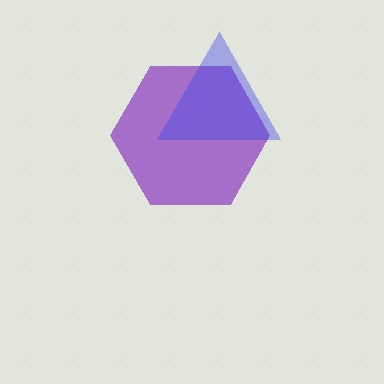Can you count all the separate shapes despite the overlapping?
Yes, there are 2 separate shapes.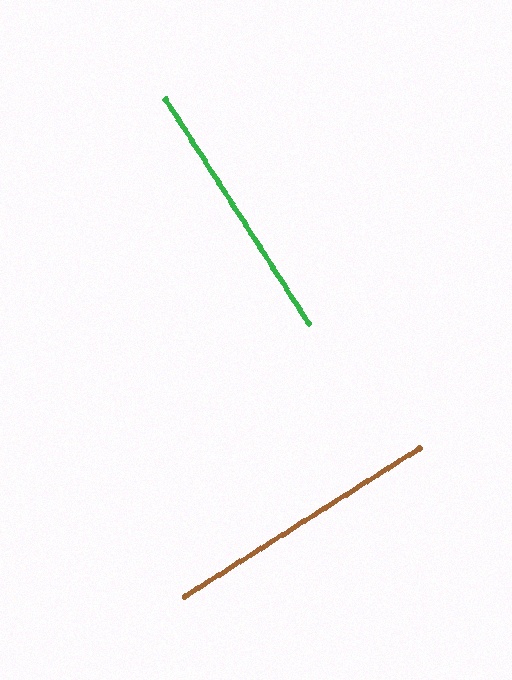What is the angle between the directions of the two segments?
Approximately 90 degrees.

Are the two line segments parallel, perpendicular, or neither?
Perpendicular — they meet at approximately 90°.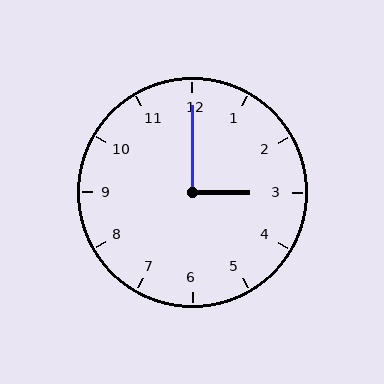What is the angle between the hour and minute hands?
Approximately 90 degrees.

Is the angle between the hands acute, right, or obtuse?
It is right.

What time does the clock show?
3:00.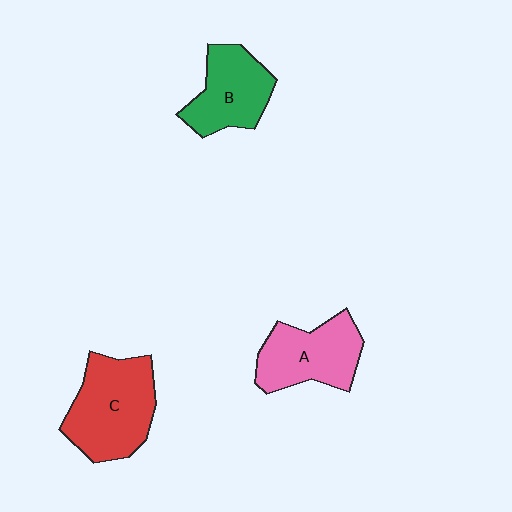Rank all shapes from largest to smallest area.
From largest to smallest: C (red), A (pink), B (green).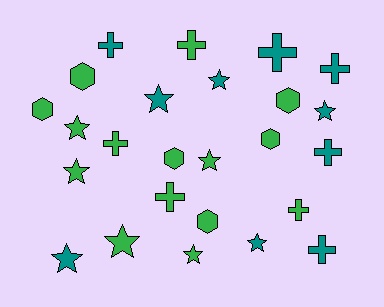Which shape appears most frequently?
Star, with 10 objects.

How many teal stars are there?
There are 5 teal stars.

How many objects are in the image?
There are 25 objects.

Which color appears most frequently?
Green, with 15 objects.